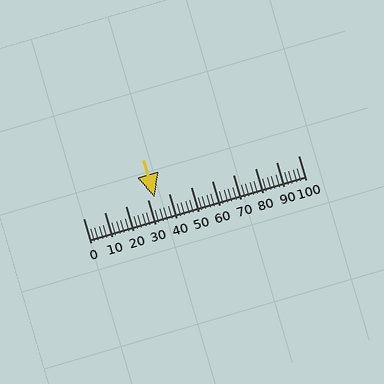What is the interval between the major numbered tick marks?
The major tick marks are spaced 10 units apart.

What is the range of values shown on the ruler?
The ruler shows values from 0 to 100.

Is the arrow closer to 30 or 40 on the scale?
The arrow is closer to 30.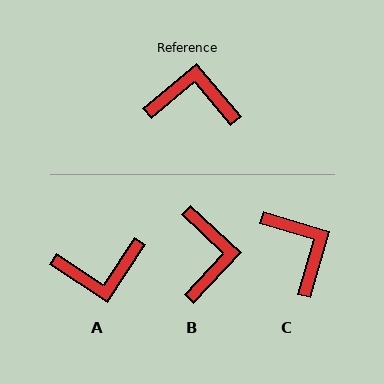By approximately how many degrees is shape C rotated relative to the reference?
Approximately 57 degrees clockwise.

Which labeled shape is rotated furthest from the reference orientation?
A, about 163 degrees away.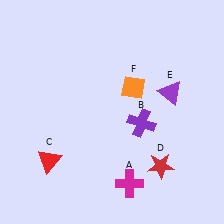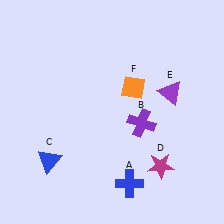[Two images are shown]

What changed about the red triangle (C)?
In Image 1, C is red. In Image 2, it changed to blue.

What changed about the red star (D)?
In Image 1, D is red. In Image 2, it changed to magenta.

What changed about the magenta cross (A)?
In Image 1, A is magenta. In Image 2, it changed to blue.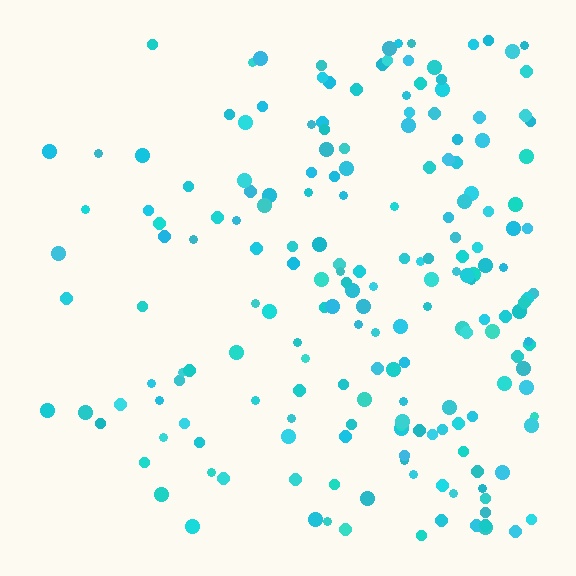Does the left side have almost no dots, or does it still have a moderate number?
Still a moderate number, just noticeably fewer than the right.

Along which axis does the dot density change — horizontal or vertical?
Horizontal.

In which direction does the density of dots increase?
From left to right, with the right side densest.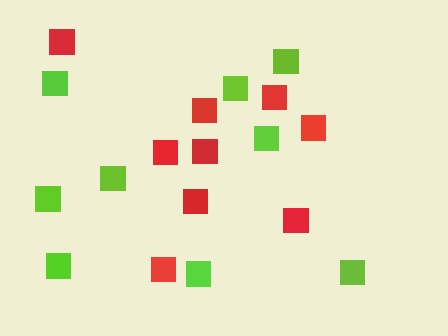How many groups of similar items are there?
There are 2 groups: one group of red squares (9) and one group of lime squares (9).